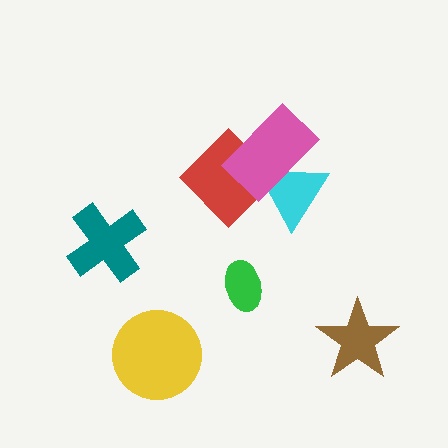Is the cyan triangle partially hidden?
Yes, it is partially covered by another shape.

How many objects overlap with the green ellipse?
0 objects overlap with the green ellipse.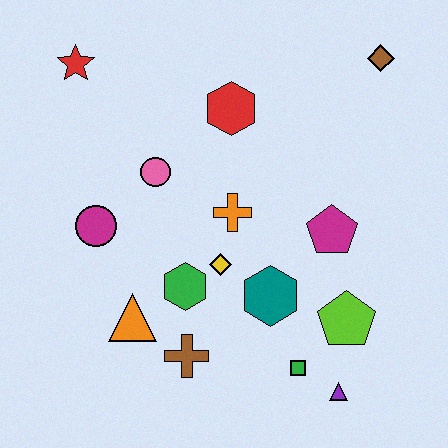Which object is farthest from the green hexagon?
The brown diamond is farthest from the green hexagon.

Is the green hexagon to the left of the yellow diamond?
Yes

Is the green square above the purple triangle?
Yes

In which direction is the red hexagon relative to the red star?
The red hexagon is to the right of the red star.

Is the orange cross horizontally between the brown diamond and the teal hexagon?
No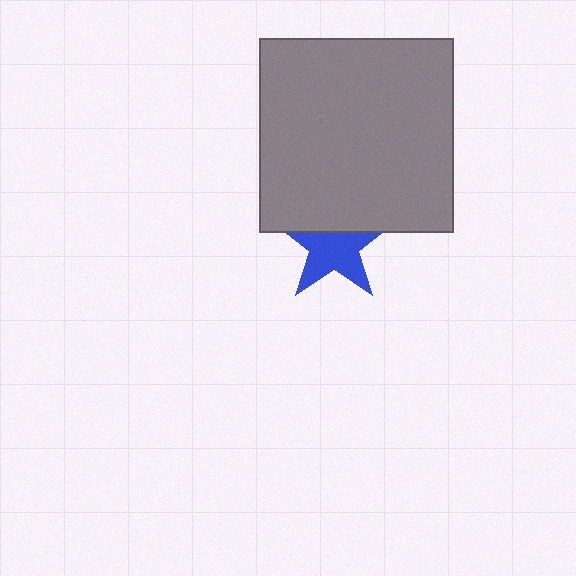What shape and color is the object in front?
The object in front is a gray square.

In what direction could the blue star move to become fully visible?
The blue star could move down. That would shift it out from behind the gray square entirely.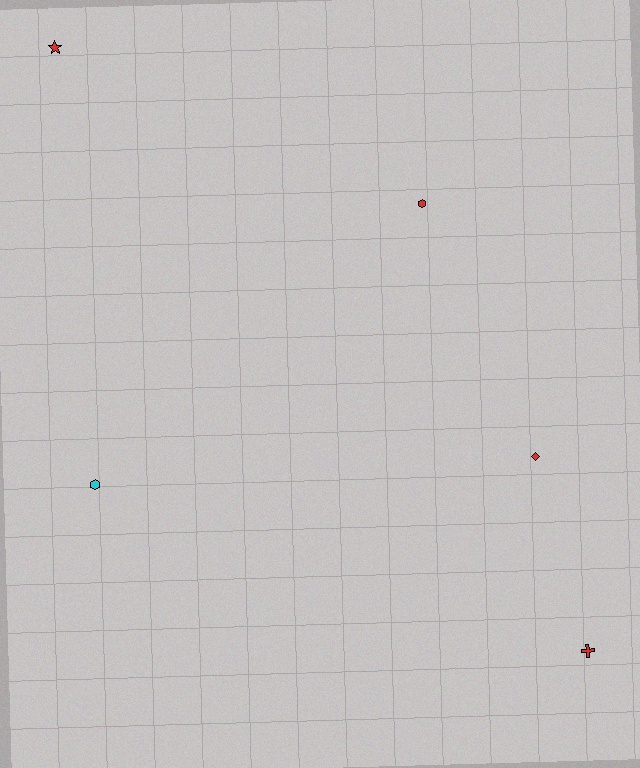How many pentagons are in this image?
There are no pentagons.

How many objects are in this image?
There are 5 objects.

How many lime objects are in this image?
There are no lime objects.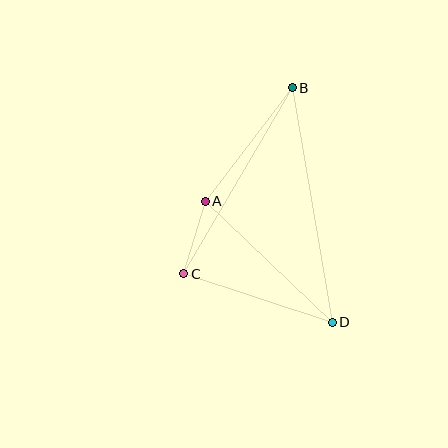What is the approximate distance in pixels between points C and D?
The distance between C and D is approximately 156 pixels.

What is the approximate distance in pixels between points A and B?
The distance between A and B is approximately 143 pixels.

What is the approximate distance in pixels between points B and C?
The distance between B and C is approximately 216 pixels.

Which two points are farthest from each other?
Points B and D are farthest from each other.